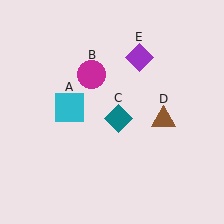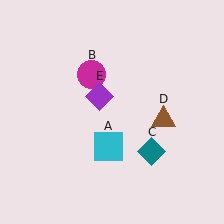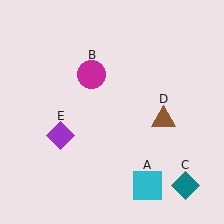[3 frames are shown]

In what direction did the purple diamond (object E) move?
The purple diamond (object E) moved down and to the left.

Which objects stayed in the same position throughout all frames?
Magenta circle (object B) and brown triangle (object D) remained stationary.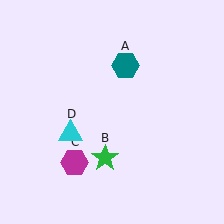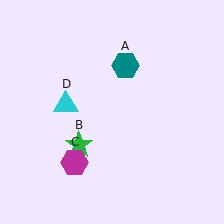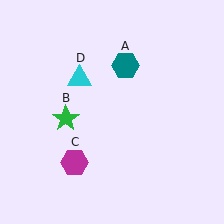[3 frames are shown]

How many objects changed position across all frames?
2 objects changed position: green star (object B), cyan triangle (object D).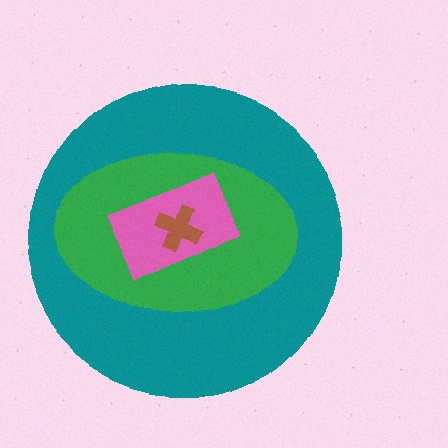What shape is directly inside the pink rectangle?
The brown cross.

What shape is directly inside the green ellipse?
The pink rectangle.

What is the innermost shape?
The brown cross.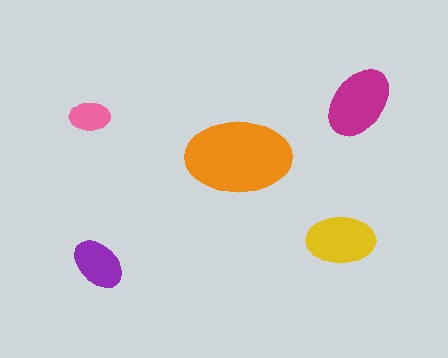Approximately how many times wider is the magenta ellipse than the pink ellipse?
About 2 times wider.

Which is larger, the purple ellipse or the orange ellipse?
The orange one.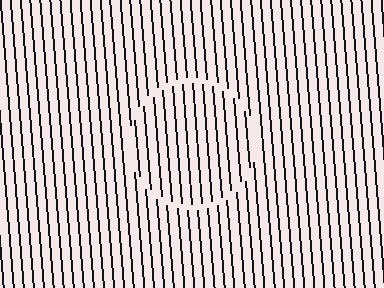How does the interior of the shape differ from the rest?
The interior of the shape contains the same grating, shifted by half a period — the contour is defined by the phase discontinuity where line-ends from the inner and outer gratings abut.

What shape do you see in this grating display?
An illusory circle. The interior of the shape contains the same grating, shifted by half a period — the contour is defined by the phase discontinuity where line-ends from the inner and outer gratings abut.